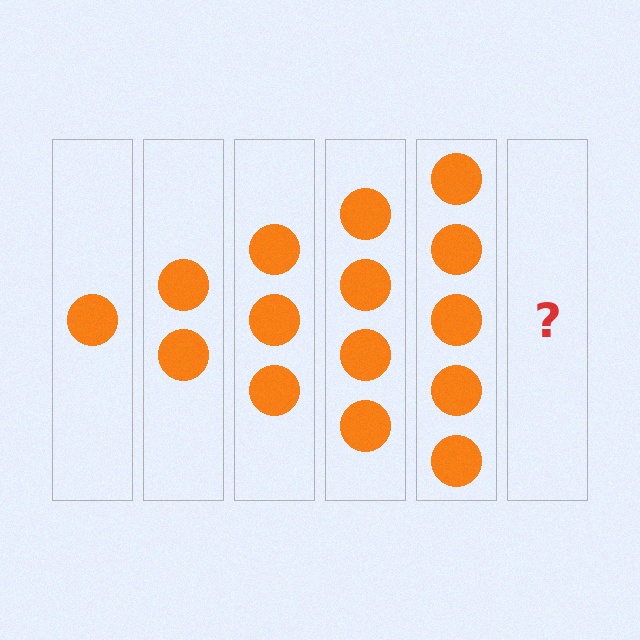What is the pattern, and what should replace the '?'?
The pattern is that each step adds one more circle. The '?' should be 6 circles.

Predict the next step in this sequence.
The next step is 6 circles.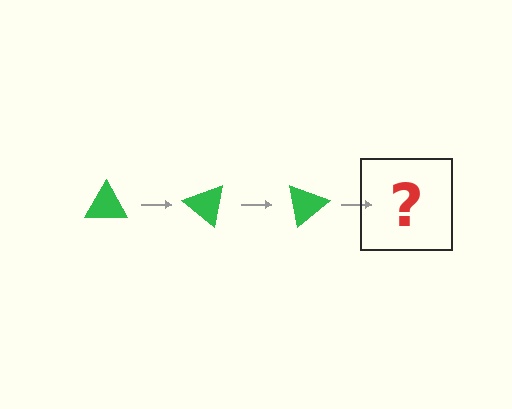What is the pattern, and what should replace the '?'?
The pattern is that the triangle rotates 40 degrees each step. The '?' should be a green triangle rotated 120 degrees.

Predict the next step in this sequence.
The next step is a green triangle rotated 120 degrees.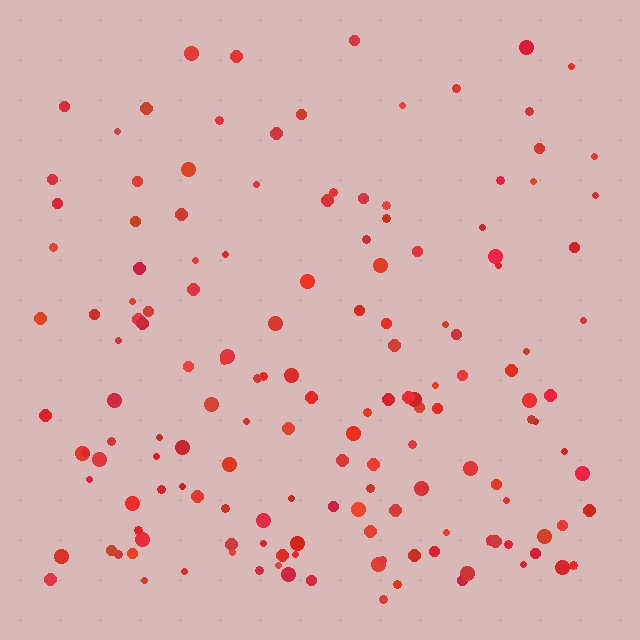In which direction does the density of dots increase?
From top to bottom, with the bottom side densest.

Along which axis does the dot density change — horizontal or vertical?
Vertical.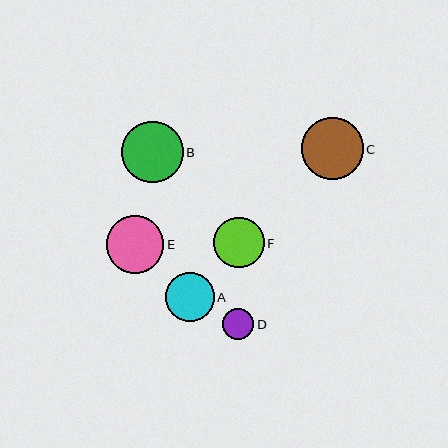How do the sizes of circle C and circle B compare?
Circle C and circle B are approximately the same size.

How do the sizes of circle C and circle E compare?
Circle C and circle E are approximately the same size.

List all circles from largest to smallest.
From largest to smallest: C, B, E, F, A, D.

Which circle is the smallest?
Circle D is the smallest with a size of approximately 31 pixels.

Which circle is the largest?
Circle C is the largest with a size of approximately 62 pixels.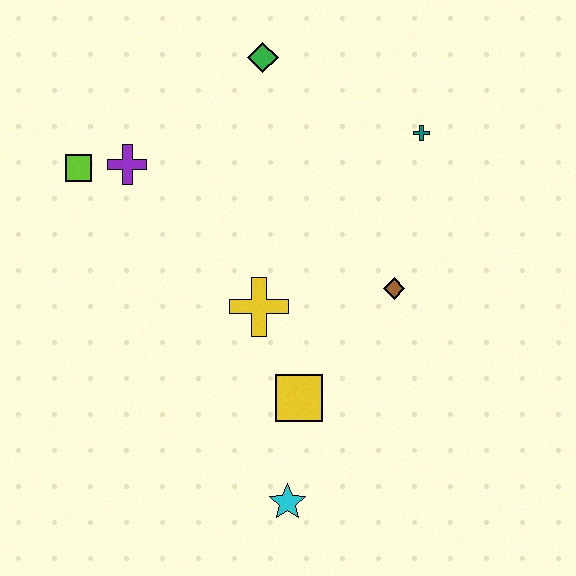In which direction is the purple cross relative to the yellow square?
The purple cross is above the yellow square.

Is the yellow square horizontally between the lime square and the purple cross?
No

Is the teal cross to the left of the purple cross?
No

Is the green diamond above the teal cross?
Yes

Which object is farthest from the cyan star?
The green diamond is farthest from the cyan star.